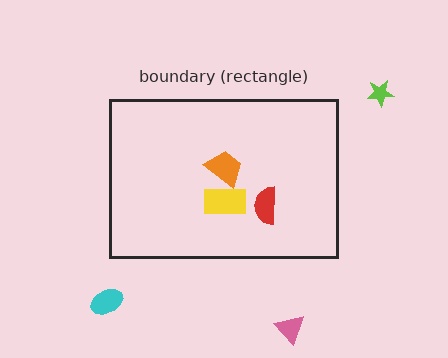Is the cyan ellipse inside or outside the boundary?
Outside.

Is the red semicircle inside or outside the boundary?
Inside.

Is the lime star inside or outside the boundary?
Outside.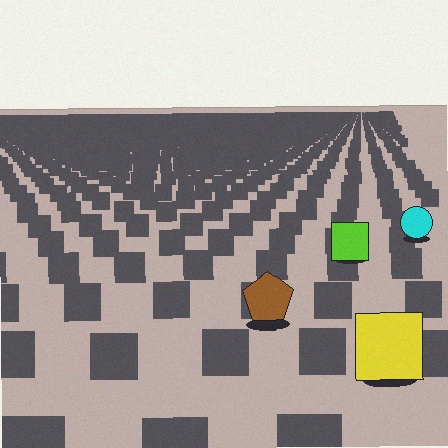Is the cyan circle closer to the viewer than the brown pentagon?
No. The brown pentagon is closer — you can tell from the texture gradient: the ground texture is coarser near it.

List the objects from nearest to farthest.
From nearest to farthest: the yellow square, the brown pentagon, the lime square, the cyan circle.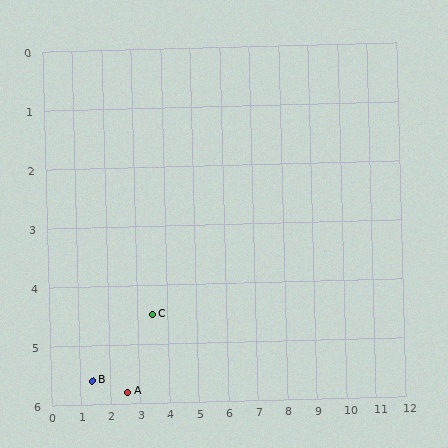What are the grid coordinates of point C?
Point C is at approximately (3.5, 4.5).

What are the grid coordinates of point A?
Point A is at approximately (2.6, 5.8).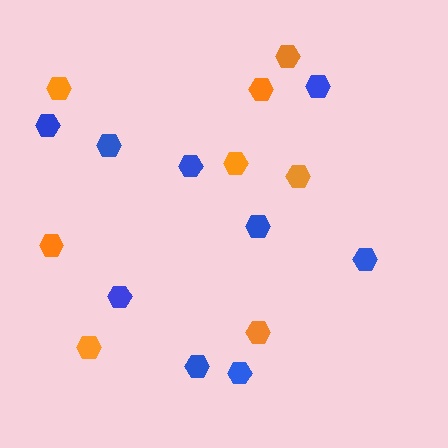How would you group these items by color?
There are 2 groups: one group of orange hexagons (8) and one group of blue hexagons (9).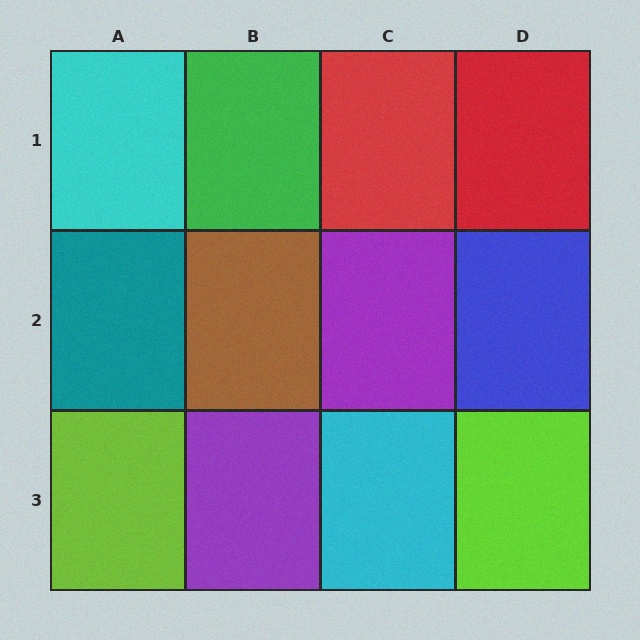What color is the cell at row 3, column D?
Lime.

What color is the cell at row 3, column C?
Cyan.